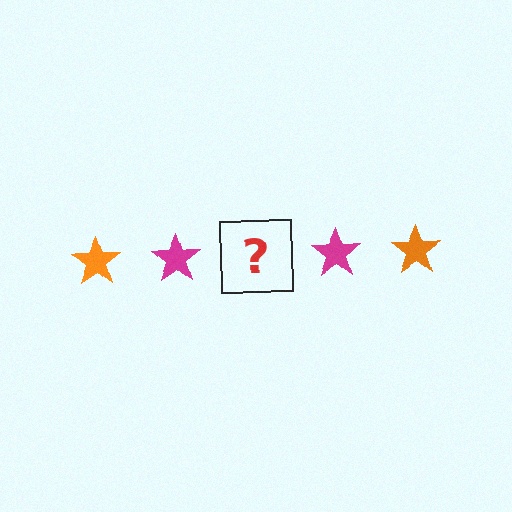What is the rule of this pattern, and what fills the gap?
The rule is that the pattern cycles through orange, magenta stars. The gap should be filled with an orange star.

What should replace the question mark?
The question mark should be replaced with an orange star.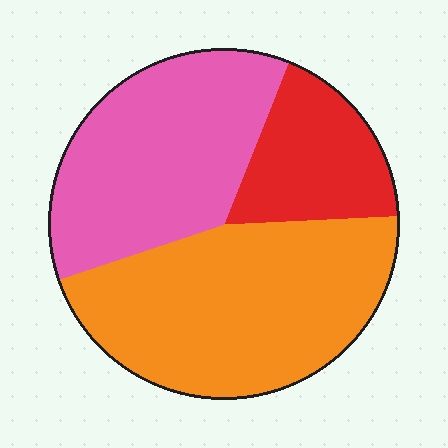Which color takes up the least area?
Red, at roughly 20%.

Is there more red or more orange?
Orange.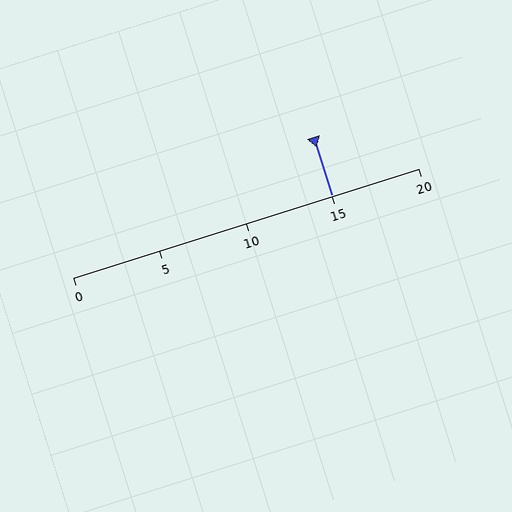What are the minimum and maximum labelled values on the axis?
The axis runs from 0 to 20.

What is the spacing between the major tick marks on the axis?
The major ticks are spaced 5 apart.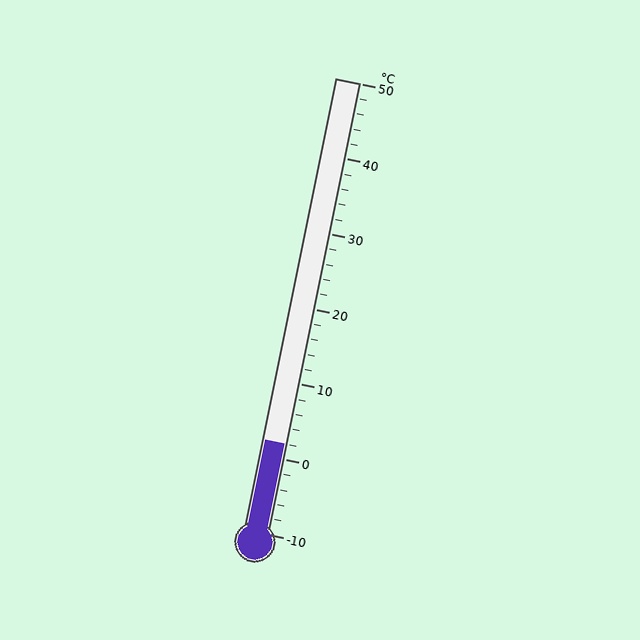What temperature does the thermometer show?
The thermometer shows approximately 2°C.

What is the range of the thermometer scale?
The thermometer scale ranges from -10°C to 50°C.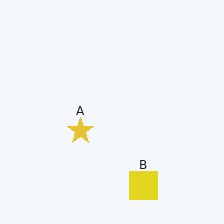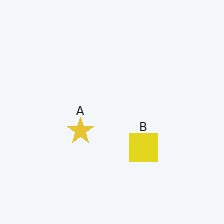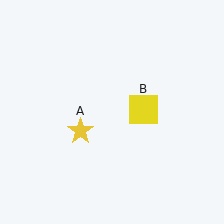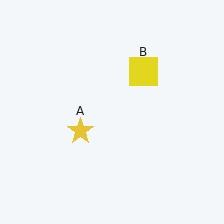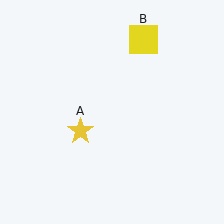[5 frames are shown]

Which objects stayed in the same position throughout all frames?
Yellow star (object A) remained stationary.